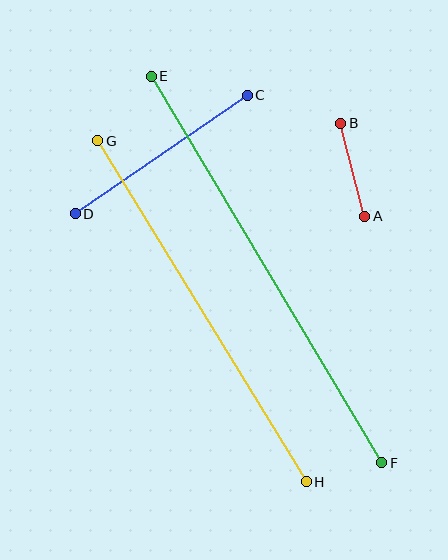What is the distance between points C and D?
The distance is approximately 209 pixels.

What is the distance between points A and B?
The distance is approximately 96 pixels.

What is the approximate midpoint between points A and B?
The midpoint is at approximately (353, 170) pixels.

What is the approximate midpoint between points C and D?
The midpoint is at approximately (161, 154) pixels.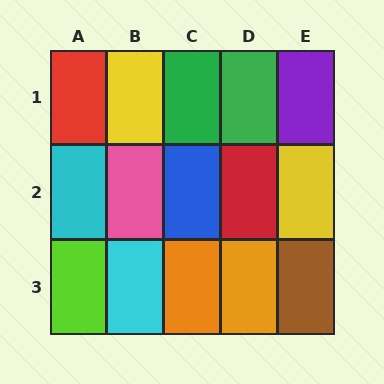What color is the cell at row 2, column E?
Yellow.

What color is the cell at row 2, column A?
Cyan.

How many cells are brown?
1 cell is brown.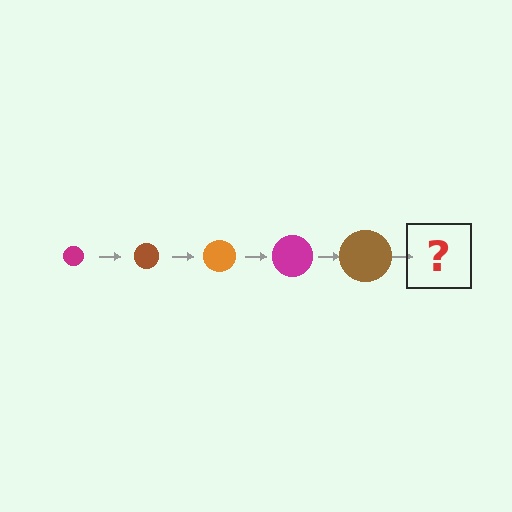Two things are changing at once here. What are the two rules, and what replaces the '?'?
The two rules are that the circle grows larger each step and the color cycles through magenta, brown, and orange. The '?' should be an orange circle, larger than the previous one.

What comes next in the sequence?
The next element should be an orange circle, larger than the previous one.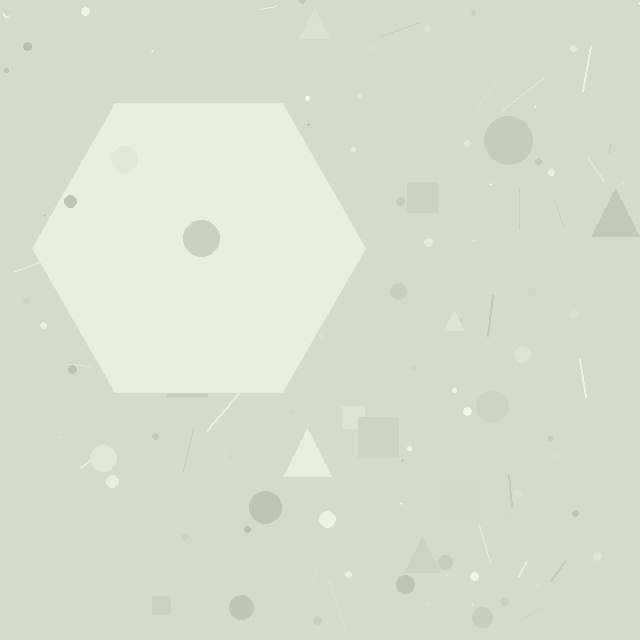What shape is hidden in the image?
A hexagon is hidden in the image.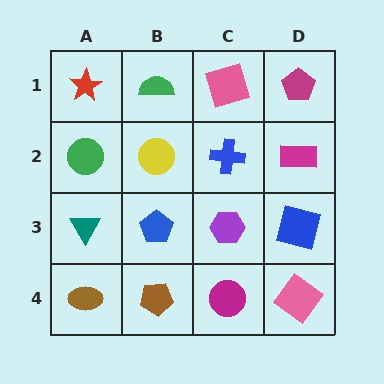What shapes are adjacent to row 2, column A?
A red star (row 1, column A), a teal triangle (row 3, column A), a yellow circle (row 2, column B).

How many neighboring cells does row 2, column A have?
3.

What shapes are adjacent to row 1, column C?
A blue cross (row 2, column C), a green semicircle (row 1, column B), a magenta pentagon (row 1, column D).